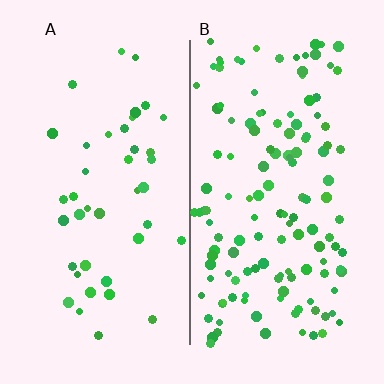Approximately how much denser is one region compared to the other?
Approximately 3.3× — region B over region A.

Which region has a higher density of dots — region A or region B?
B (the right).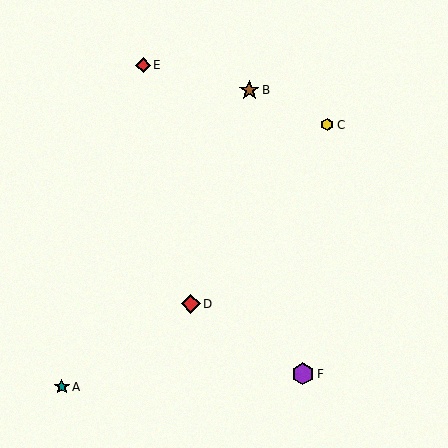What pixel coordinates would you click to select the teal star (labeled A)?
Click at (62, 387) to select the teal star A.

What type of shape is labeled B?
Shape B is a brown star.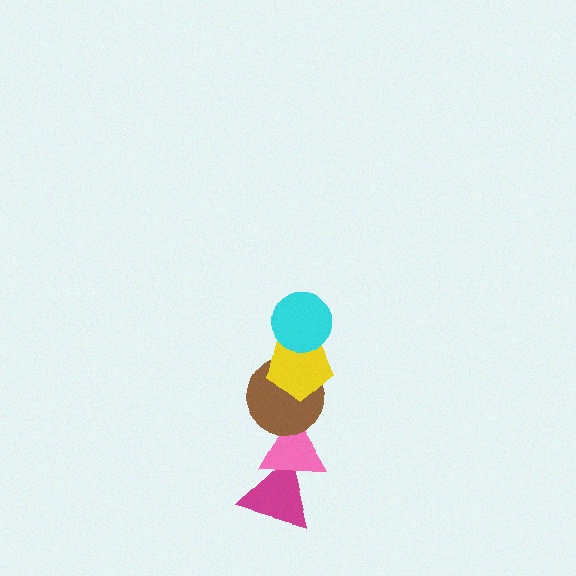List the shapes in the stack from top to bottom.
From top to bottom: the cyan circle, the yellow pentagon, the brown circle, the pink triangle, the magenta triangle.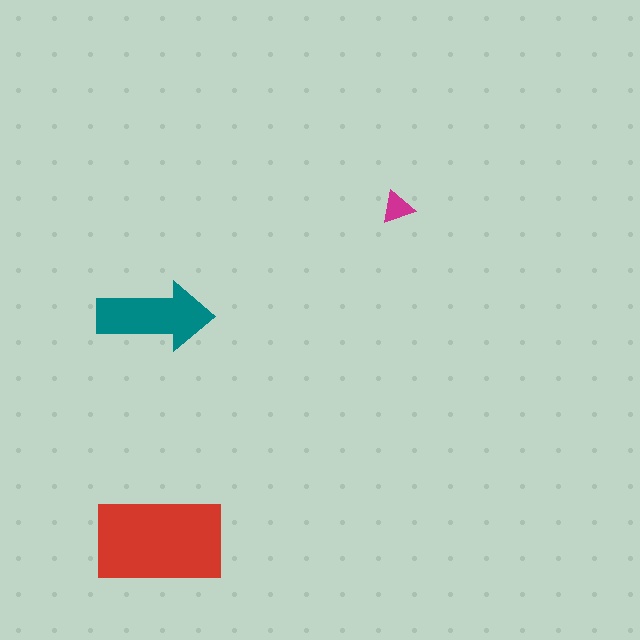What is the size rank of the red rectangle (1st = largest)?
1st.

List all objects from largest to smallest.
The red rectangle, the teal arrow, the magenta triangle.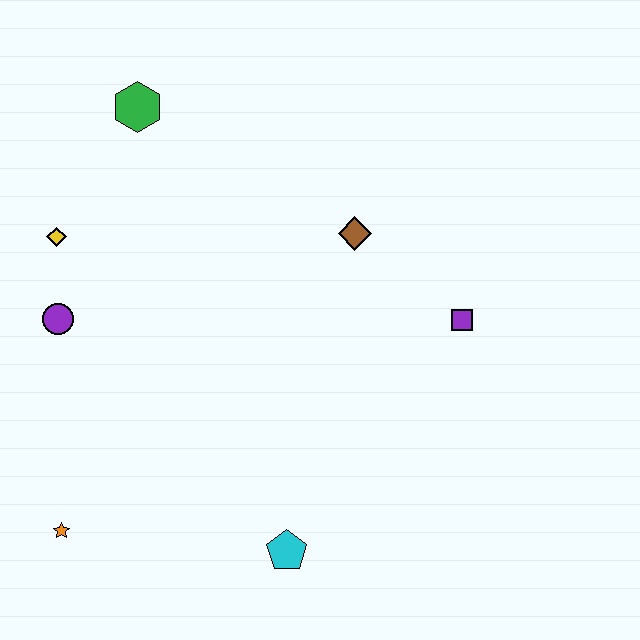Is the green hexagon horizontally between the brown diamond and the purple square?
No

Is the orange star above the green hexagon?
No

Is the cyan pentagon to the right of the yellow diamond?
Yes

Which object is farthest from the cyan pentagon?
The green hexagon is farthest from the cyan pentagon.